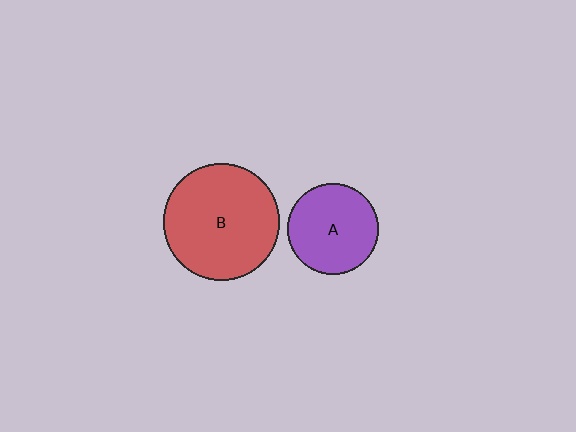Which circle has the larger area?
Circle B (red).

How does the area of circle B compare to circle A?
Approximately 1.7 times.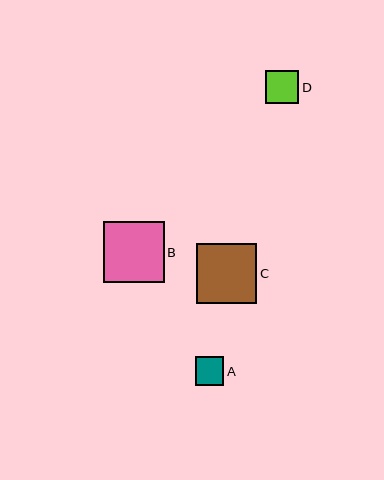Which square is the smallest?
Square A is the smallest with a size of approximately 28 pixels.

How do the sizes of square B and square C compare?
Square B and square C are approximately the same size.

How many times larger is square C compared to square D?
Square C is approximately 1.8 times the size of square D.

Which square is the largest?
Square B is the largest with a size of approximately 61 pixels.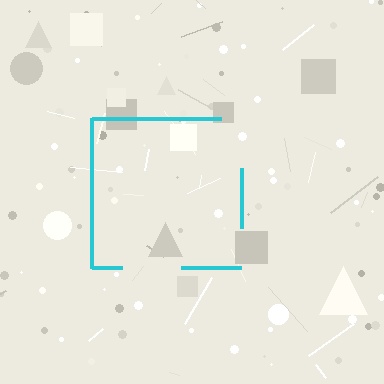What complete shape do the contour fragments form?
The contour fragments form a square.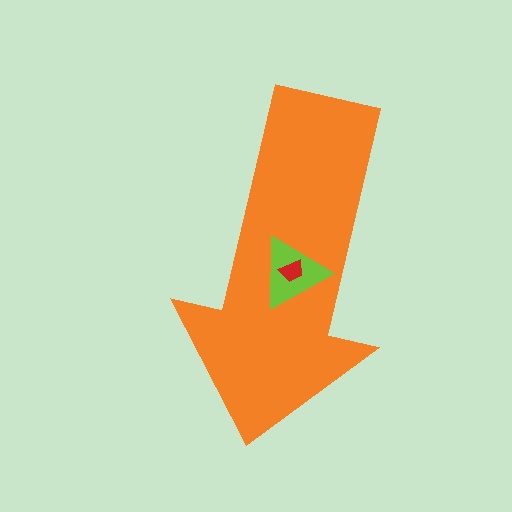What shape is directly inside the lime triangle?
The red trapezoid.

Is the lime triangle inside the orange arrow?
Yes.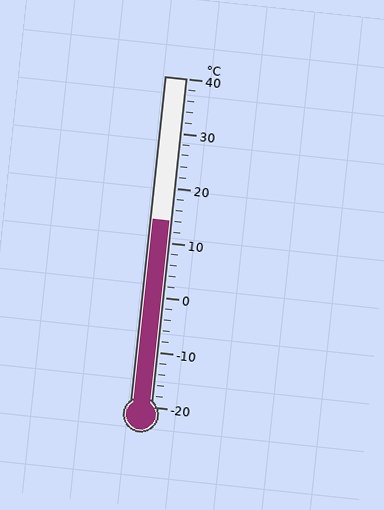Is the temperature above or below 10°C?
The temperature is above 10°C.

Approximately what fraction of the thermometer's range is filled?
The thermometer is filled to approximately 55% of its range.